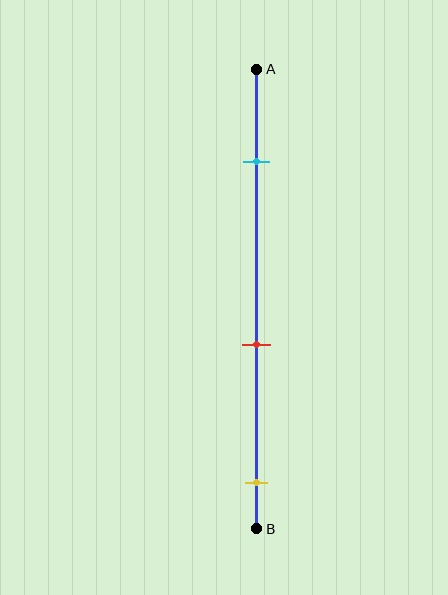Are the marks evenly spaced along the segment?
Yes, the marks are approximately evenly spaced.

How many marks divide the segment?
There are 3 marks dividing the segment.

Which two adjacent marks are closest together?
The red and yellow marks are the closest adjacent pair.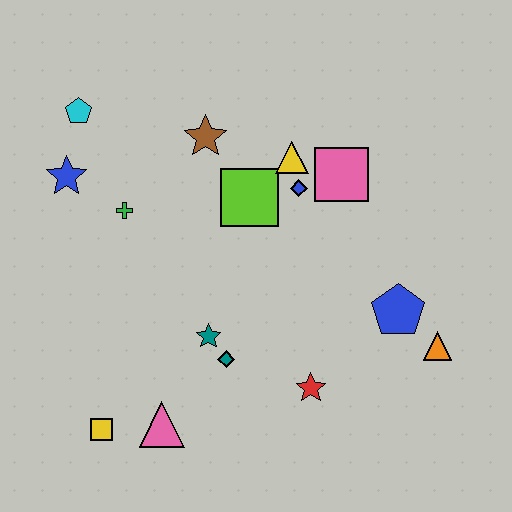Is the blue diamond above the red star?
Yes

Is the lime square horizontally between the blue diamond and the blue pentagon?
No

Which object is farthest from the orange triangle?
The cyan pentagon is farthest from the orange triangle.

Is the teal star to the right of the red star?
No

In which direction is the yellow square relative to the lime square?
The yellow square is below the lime square.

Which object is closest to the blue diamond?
The yellow triangle is closest to the blue diamond.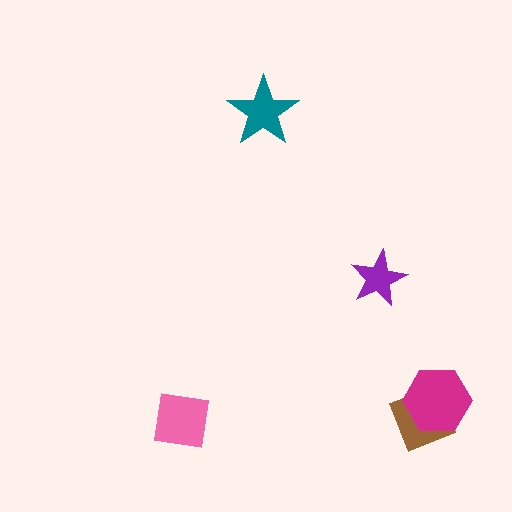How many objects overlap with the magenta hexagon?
1 object overlaps with the magenta hexagon.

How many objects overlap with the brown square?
1 object overlaps with the brown square.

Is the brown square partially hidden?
Yes, it is partially covered by another shape.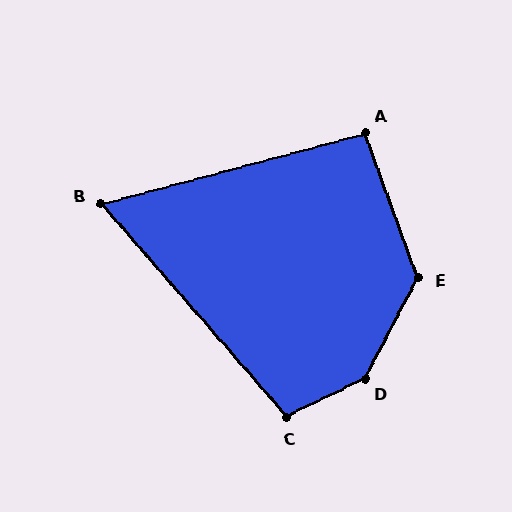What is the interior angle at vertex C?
Approximately 105 degrees (obtuse).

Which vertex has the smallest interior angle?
B, at approximately 64 degrees.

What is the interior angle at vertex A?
Approximately 95 degrees (obtuse).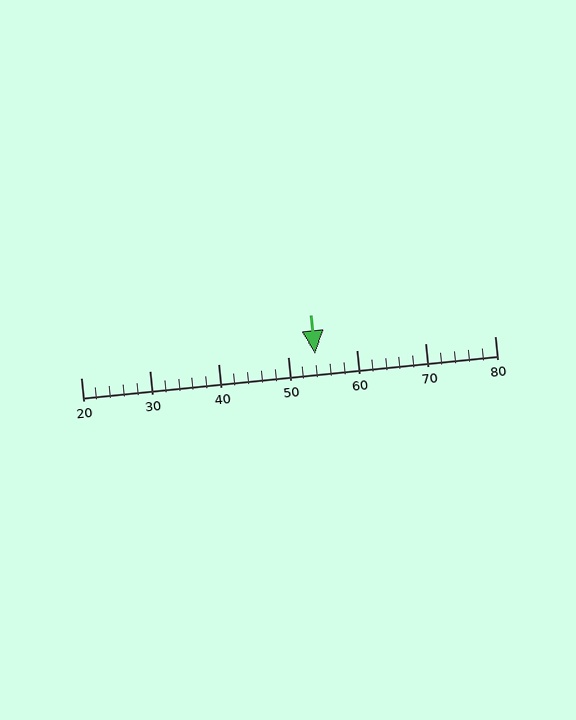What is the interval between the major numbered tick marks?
The major tick marks are spaced 10 units apart.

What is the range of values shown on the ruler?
The ruler shows values from 20 to 80.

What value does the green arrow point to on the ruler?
The green arrow points to approximately 54.